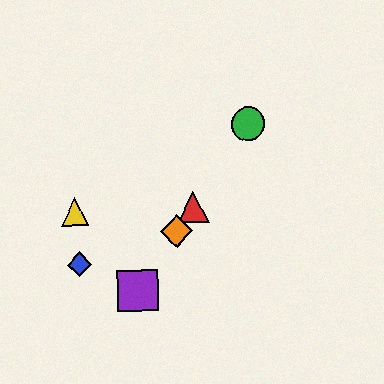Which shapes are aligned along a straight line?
The red triangle, the green circle, the purple square, the orange diamond are aligned along a straight line.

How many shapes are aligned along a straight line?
4 shapes (the red triangle, the green circle, the purple square, the orange diamond) are aligned along a straight line.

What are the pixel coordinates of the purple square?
The purple square is at (138, 291).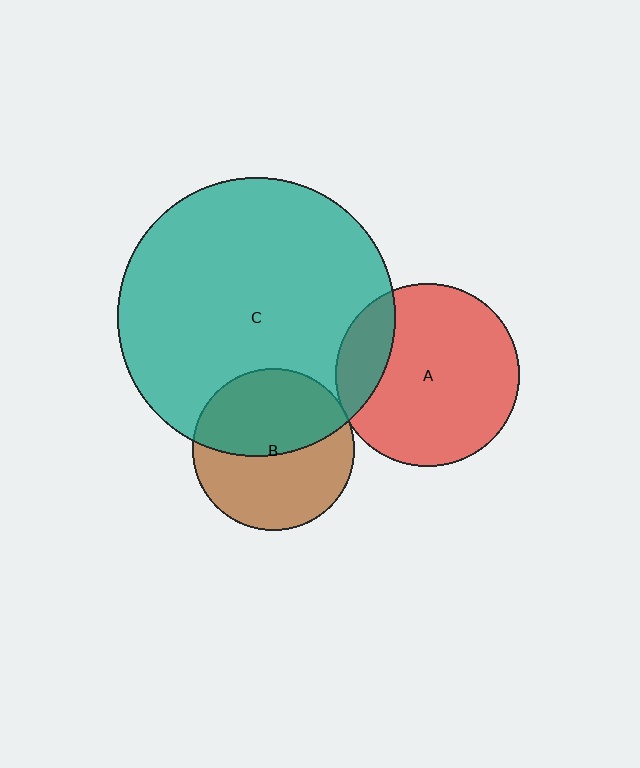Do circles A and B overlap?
Yes.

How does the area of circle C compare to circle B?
Approximately 2.9 times.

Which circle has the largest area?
Circle C (teal).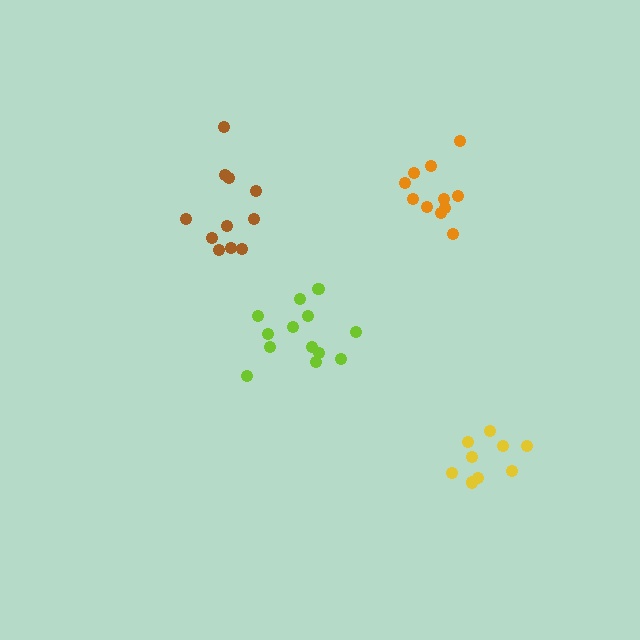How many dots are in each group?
Group 1: 11 dots, Group 2: 9 dots, Group 3: 11 dots, Group 4: 13 dots (44 total).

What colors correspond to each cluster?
The clusters are colored: brown, yellow, orange, lime.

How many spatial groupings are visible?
There are 4 spatial groupings.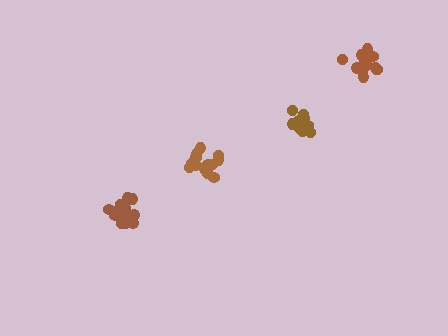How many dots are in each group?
Group 1: 13 dots, Group 2: 15 dots, Group 3: 17 dots, Group 4: 13 dots (58 total).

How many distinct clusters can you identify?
There are 4 distinct clusters.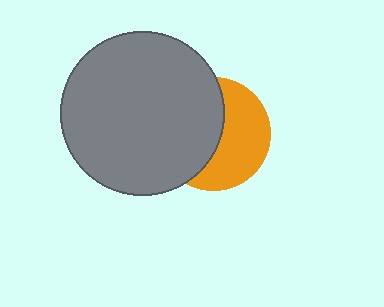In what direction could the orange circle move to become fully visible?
The orange circle could move right. That would shift it out from behind the gray circle entirely.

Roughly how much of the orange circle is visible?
About half of it is visible (roughly 48%).